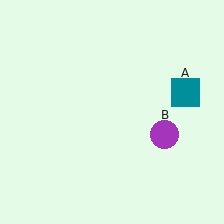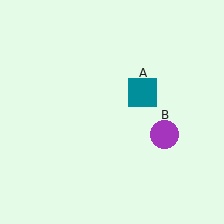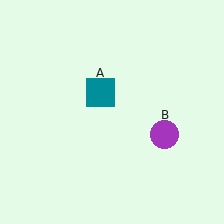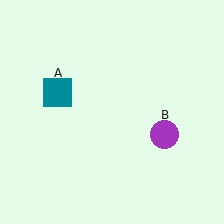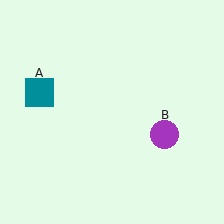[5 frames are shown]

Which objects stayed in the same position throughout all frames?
Purple circle (object B) remained stationary.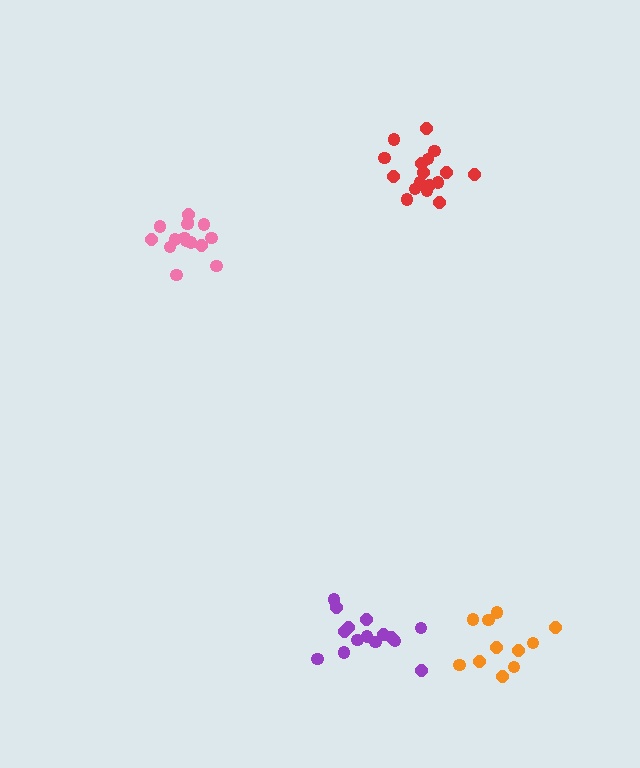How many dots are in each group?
Group 1: 15 dots, Group 2: 17 dots, Group 3: 15 dots, Group 4: 11 dots (58 total).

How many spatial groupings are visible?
There are 4 spatial groupings.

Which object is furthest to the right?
The orange cluster is rightmost.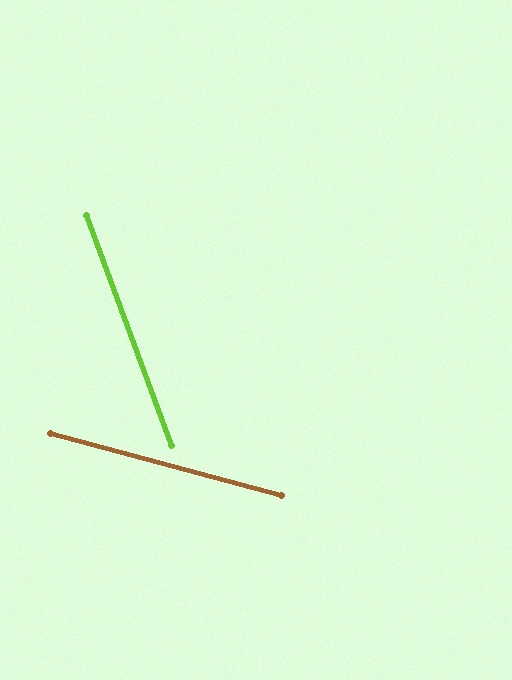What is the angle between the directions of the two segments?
Approximately 55 degrees.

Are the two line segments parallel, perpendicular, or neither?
Neither parallel nor perpendicular — they differ by about 55°.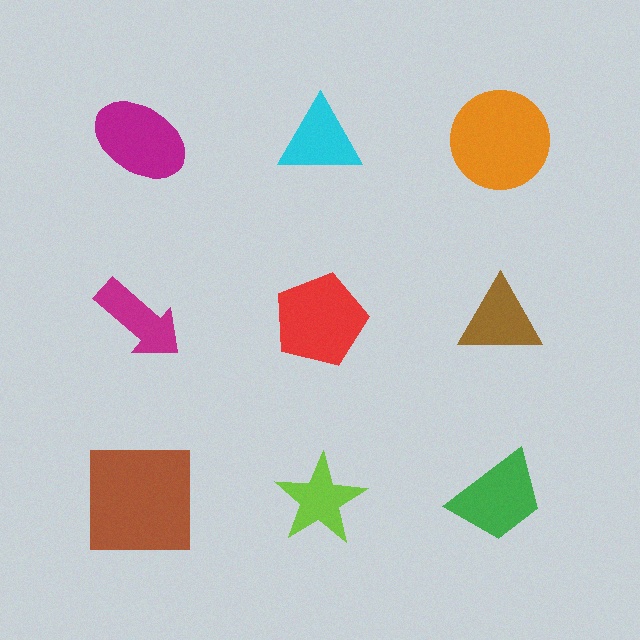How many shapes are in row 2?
3 shapes.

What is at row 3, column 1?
A brown square.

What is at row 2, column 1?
A magenta arrow.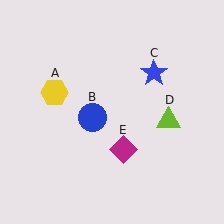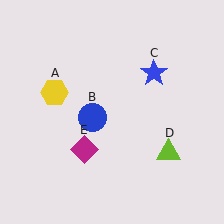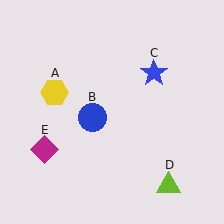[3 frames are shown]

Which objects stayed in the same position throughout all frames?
Yellow hexagon (object A) and blue circle (object B) and blue star (object C) remained stationary.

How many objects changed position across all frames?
2 objects changed position: lime triangle (object D), magenta diamond (object E).